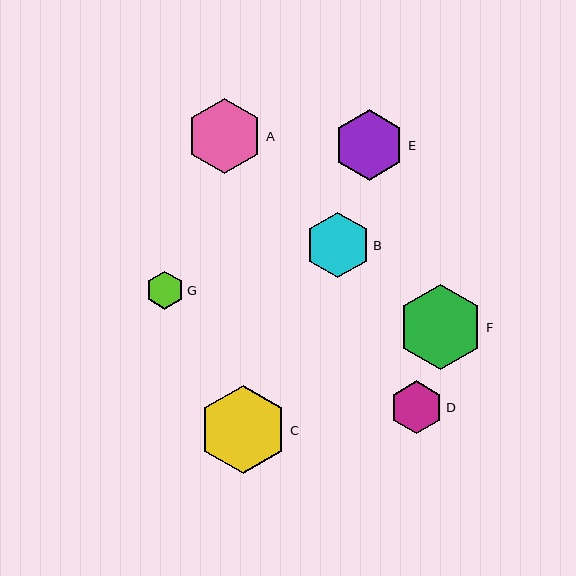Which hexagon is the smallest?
Hexagon G is the smallest with a size of approximately 38 pixels.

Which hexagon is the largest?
Hexagon C is the largest with a size of approximately 88 pixels.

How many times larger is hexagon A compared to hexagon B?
Hexagon A is approximately 1.2 times the size of hexagon B.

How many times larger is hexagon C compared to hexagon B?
Hexagon C is approximately 1.4 times the size of hexagon B.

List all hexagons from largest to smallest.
From largest to smallest: C, F, A, E, B, D, G.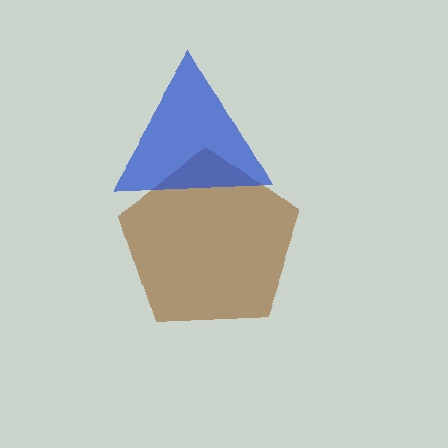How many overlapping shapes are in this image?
There are 2 overlapping shapes in the image.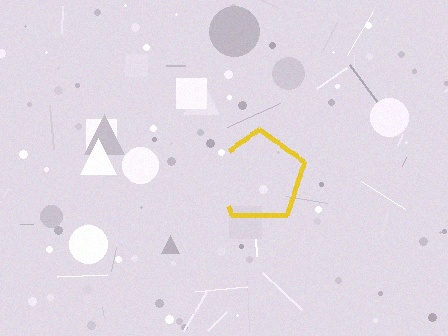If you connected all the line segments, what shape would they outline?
They would outline a pentagon.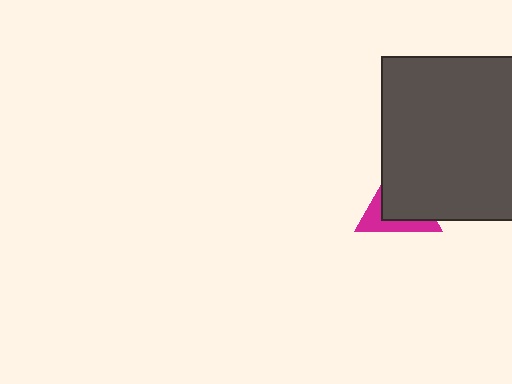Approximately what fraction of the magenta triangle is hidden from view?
Roughly 64% of the magenta triangle is hidden behind the dark gray rectangle.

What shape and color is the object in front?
The object in front is a dark gray rectangle.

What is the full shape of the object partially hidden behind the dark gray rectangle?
The partially hidden object is a magenta triangle.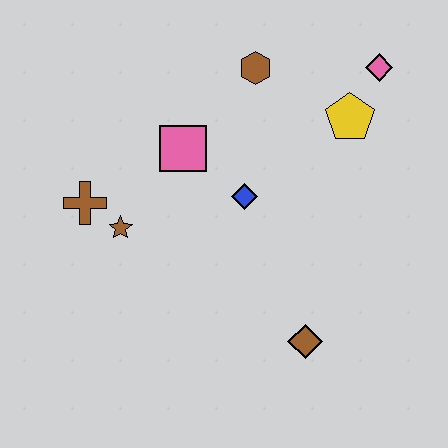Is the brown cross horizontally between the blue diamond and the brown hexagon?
No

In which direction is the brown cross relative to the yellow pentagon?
The brown cross is to the left of the yellow pentagon.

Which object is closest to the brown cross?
The brown star is closest to the brown cross.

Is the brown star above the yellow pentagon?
No